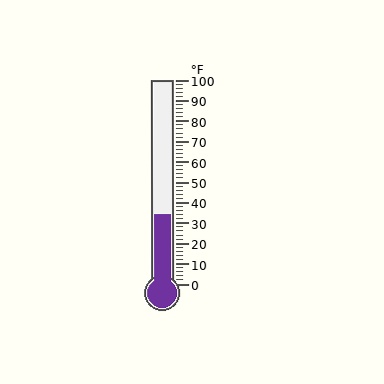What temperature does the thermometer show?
The thermometer shows approximately 34°F.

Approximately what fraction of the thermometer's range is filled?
The thermometer is filled to approximately 35% of its range.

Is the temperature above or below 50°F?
The temperature is below 50°F.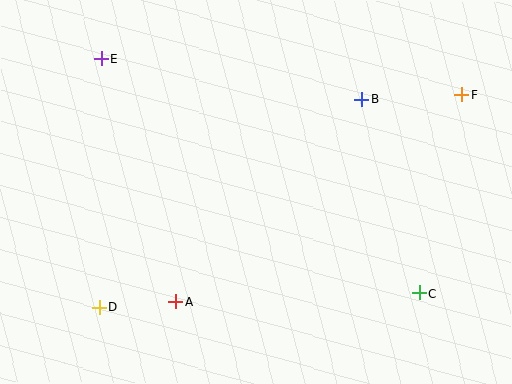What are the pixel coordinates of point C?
Point C is at (419, 293).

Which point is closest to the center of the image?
Point A at (176, 302) is closest to the center.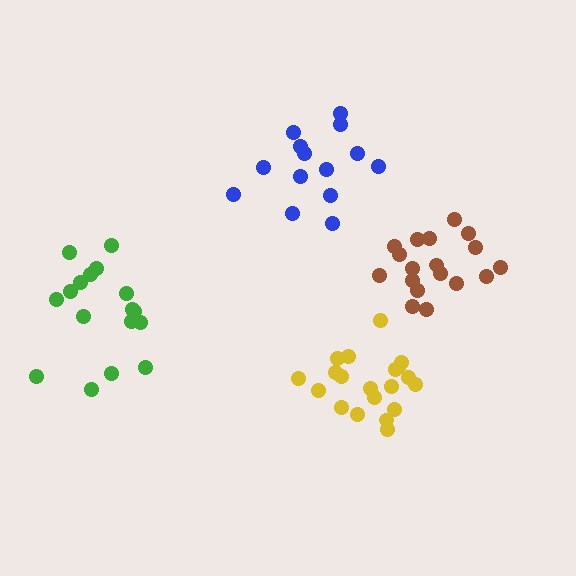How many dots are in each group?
Group 1: 20 dots, Group 2: 17 dots, Group 3: 14 dots, Group 4: 18 dots (69 total).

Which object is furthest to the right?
The brown cluster is rightmost.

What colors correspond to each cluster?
The clusters are colored: yellow, green, blue, brown.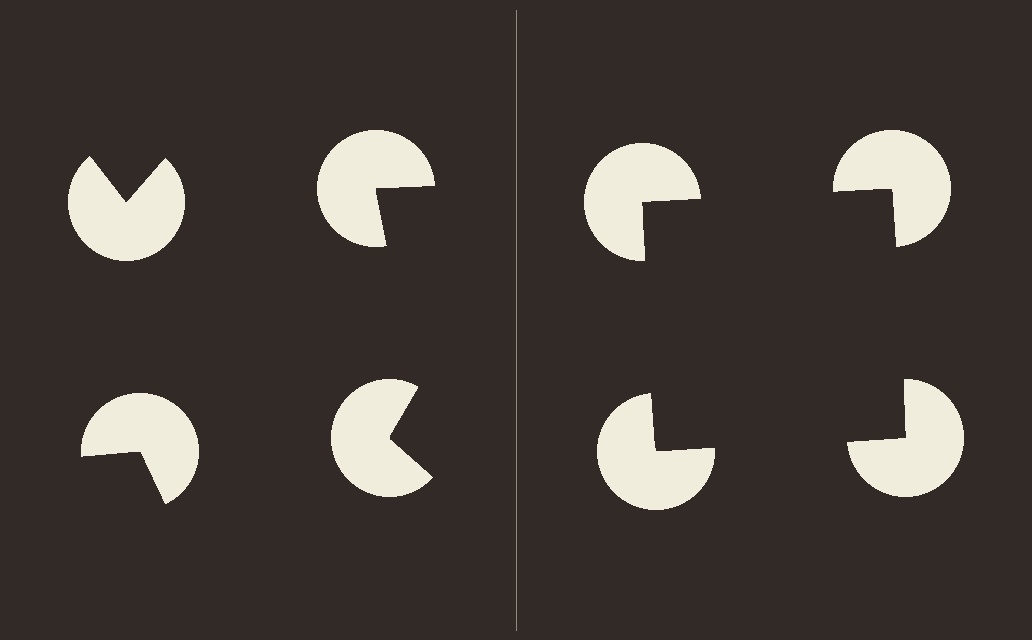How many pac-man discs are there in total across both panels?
8 — 4 on each side.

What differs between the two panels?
The pac-man discs are positioned identically on both sides; only the wedge orientations differ. On the right they align to a square; on the left they are misaligned.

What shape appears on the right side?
An illusory square.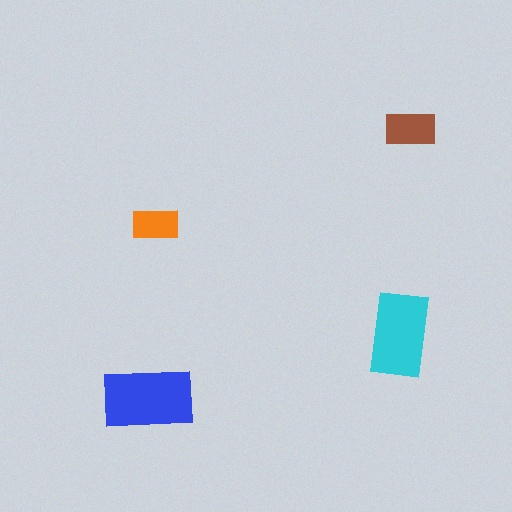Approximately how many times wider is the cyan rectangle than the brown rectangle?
About 1.5 times wider.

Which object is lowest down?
The blue rectangle is bottommost.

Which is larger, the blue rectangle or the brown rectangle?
The blue one.